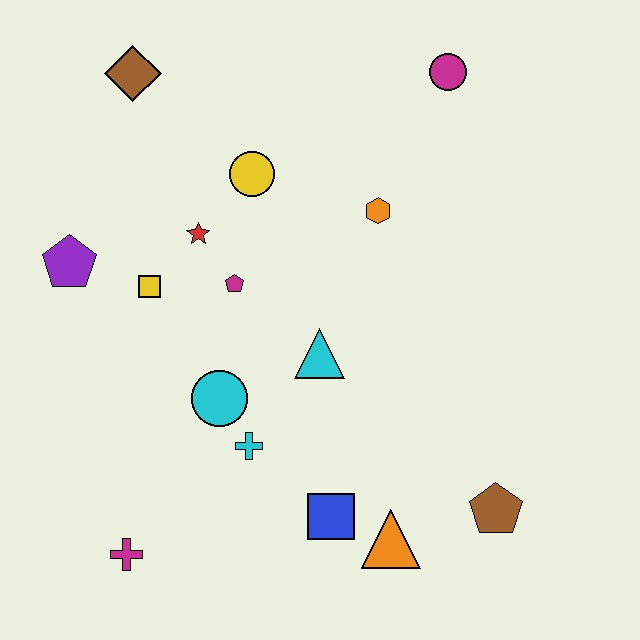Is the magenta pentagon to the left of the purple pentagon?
No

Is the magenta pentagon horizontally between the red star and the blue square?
Yes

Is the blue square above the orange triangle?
Yes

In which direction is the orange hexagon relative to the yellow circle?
The orange hexagon is to the right of the yellow circle.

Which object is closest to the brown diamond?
The yellow circle is closest to the brown diamond.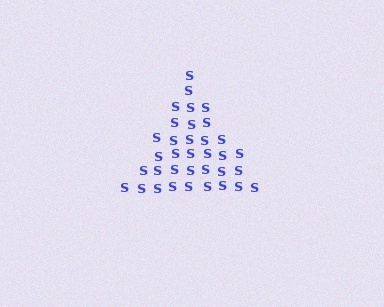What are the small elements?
The small elements are letter S's.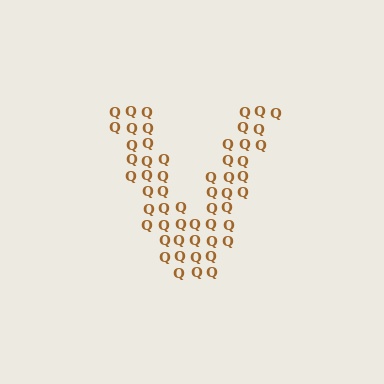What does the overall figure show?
The overall figure shows the letter V.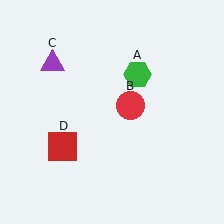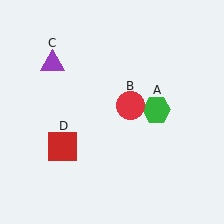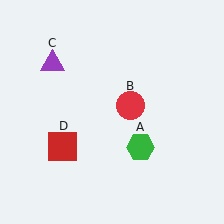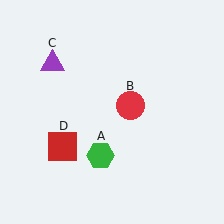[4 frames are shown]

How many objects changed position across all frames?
1 object changed position: green hexagon (object A).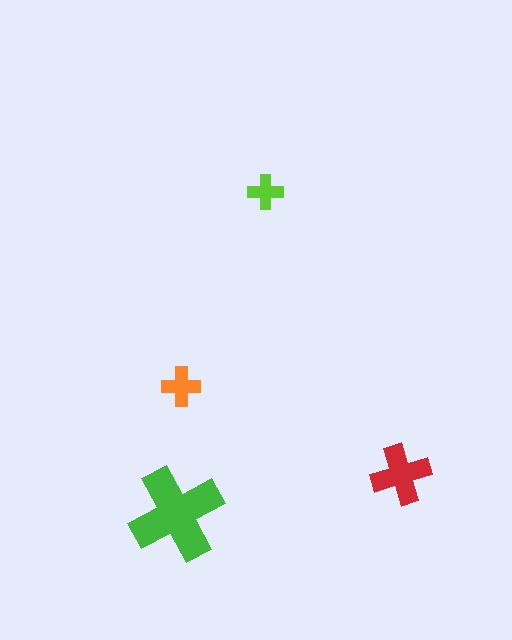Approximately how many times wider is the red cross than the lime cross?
About 1.5 times wider.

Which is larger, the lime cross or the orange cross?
The orange one.